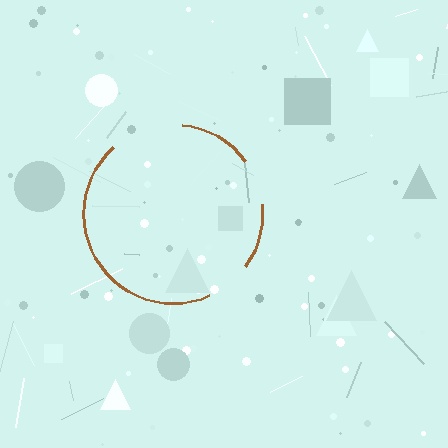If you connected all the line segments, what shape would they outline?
They would outline a circle.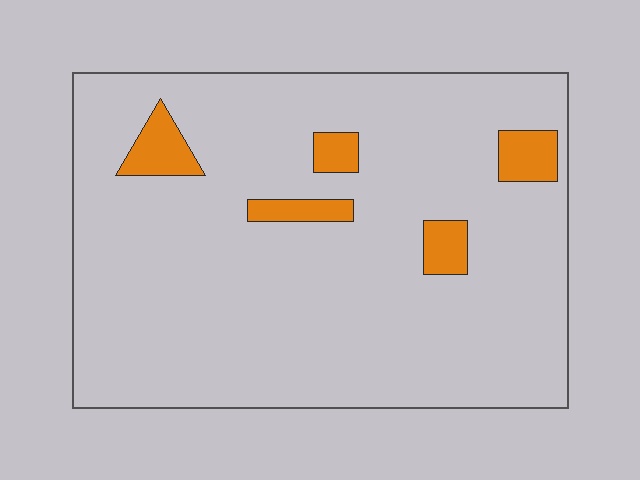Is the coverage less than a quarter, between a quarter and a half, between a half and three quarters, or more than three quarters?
Less than a quarter.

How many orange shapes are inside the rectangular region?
5.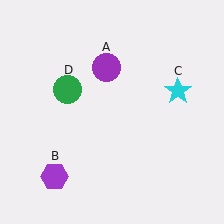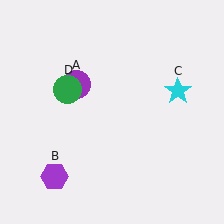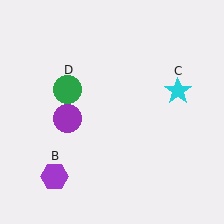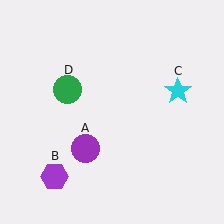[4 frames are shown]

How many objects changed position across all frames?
1 object changed position: purple circle (object A).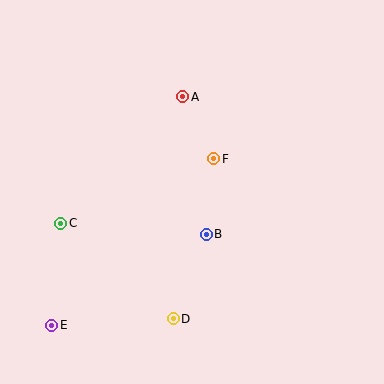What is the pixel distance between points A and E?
The distance between A and E is 264 pixels.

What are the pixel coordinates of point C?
Point C is at (61, 223).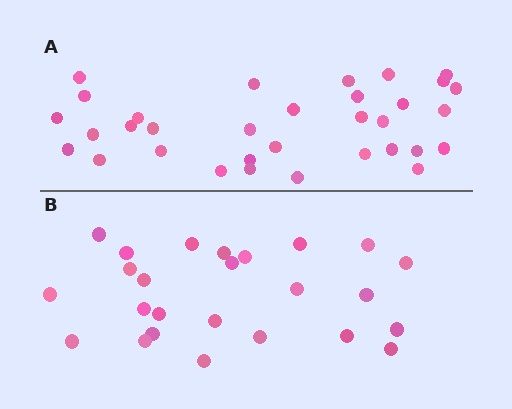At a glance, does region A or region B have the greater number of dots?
Region A (the top region) has more dots.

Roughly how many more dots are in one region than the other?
Region A has roughly 8 or so more dots than region B.